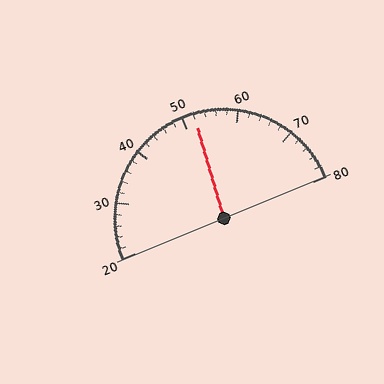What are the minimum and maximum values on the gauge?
The gauge ranges from 20 to 80.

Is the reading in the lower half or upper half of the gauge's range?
The reading is in the upper half of the range (20 to 80).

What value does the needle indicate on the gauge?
The needle indicates approximately 52.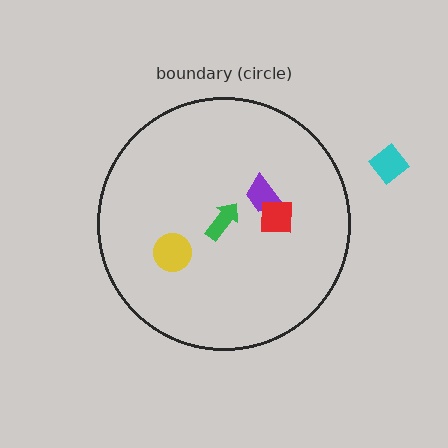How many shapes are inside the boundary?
4 inside, 1 outside.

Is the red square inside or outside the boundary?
Inside.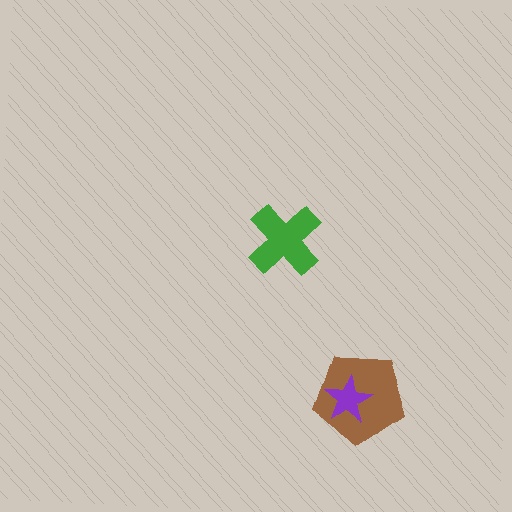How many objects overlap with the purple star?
1 object overlaps with the purple star.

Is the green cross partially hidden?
No, no other shape covers it.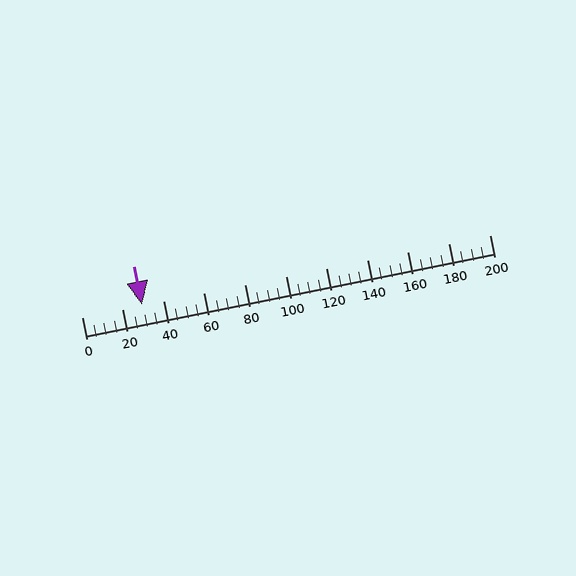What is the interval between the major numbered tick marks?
The major tick marks are spaced 20 units apart.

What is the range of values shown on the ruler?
The ruler shows values from 0 to 200.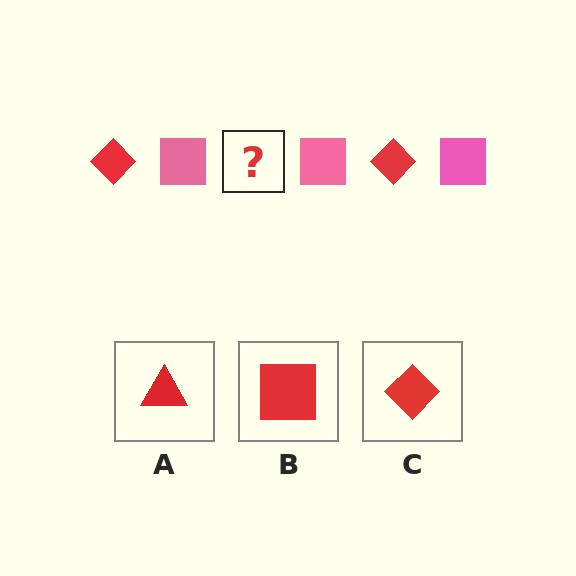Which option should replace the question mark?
Option C.